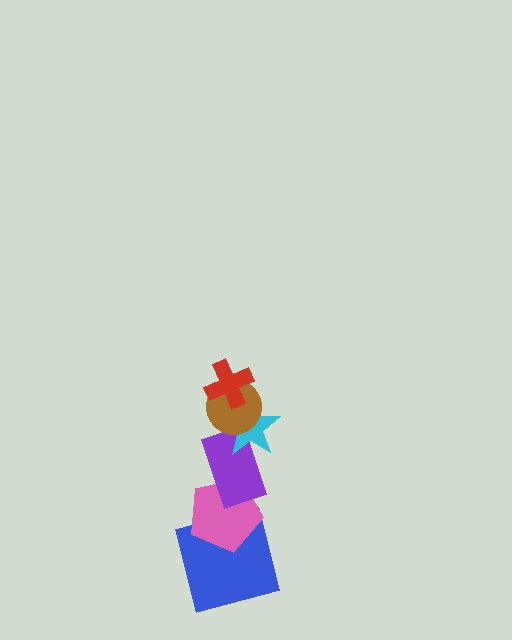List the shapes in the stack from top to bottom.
From top to bottom: the red cross, the brown circle, the cyan star, the purple rectangle, the pink pentagon, the blue square.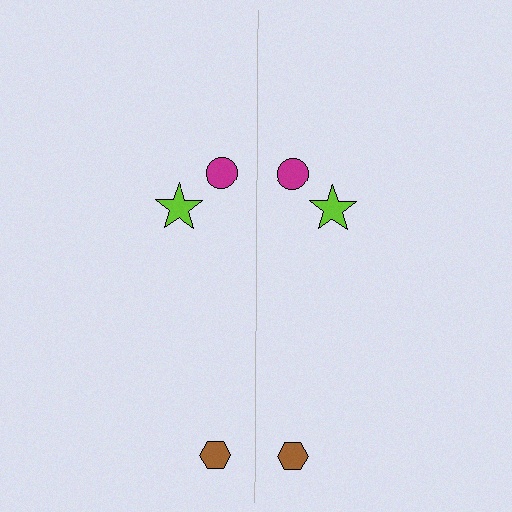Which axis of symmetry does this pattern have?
The pattern has a vertical axis of symmetry running through the center of the image.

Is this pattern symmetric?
Yes, this pattern has bilateral (reflection) symmetry.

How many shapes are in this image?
There are 6 shapes in this image.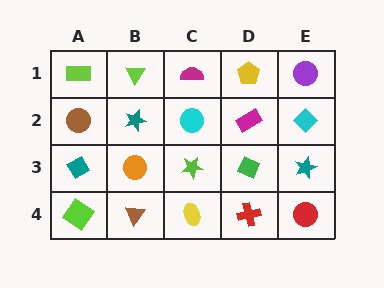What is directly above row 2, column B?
A lime triangle.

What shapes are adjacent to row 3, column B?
A teal star (row 2, column B), a brown triangle (row 4, column B), a teal diamond (row 3, column A), a lime star (row 3, column C).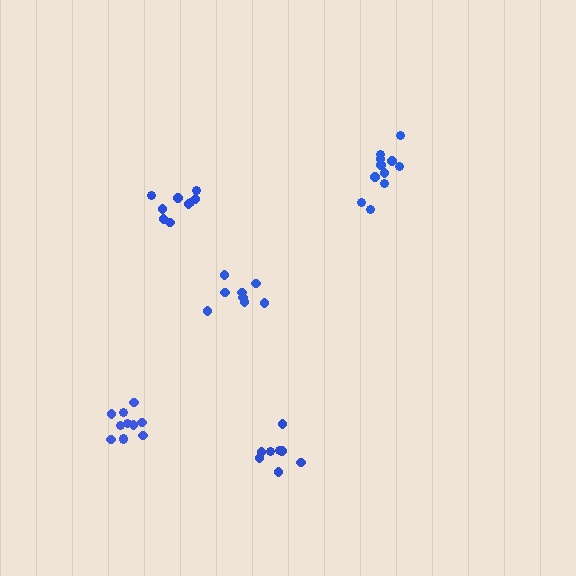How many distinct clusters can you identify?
There are 5 distinct clusters.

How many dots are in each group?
Group 1: 9 dots, Group 2: 8 dots, Group 3: 8 dots, Group 4: 11 dots, Group 5: 11 dots (47 total).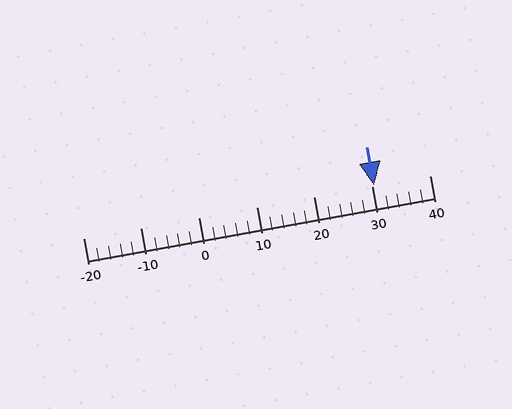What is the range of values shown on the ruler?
The ruler shows values from -20 to 40.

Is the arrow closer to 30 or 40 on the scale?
The arrow is closer to 30.